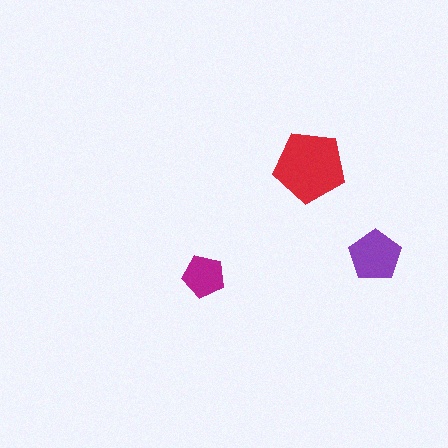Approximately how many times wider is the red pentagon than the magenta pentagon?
About 1.5 times wider.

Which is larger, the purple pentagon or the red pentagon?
The red one.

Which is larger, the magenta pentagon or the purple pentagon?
The purple one.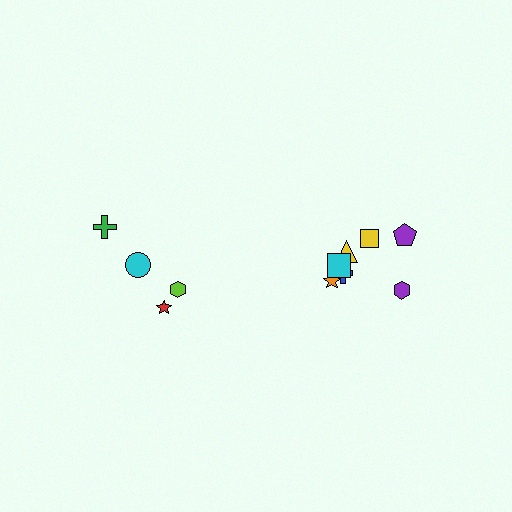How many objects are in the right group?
There are 7 objects.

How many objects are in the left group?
There are 4 objects.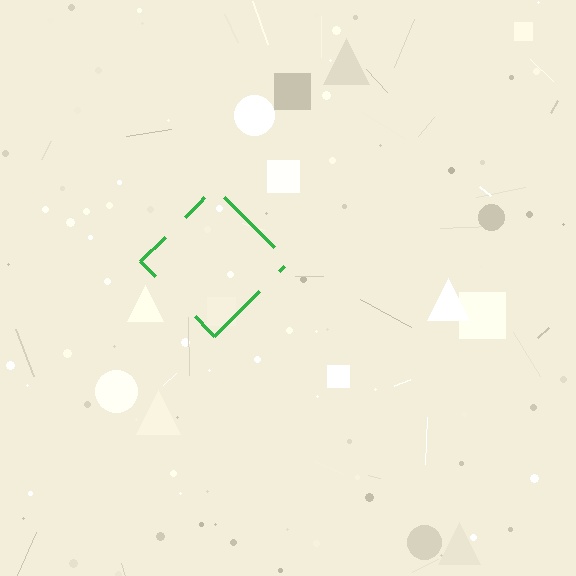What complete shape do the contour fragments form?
The contour fragments form a diamond.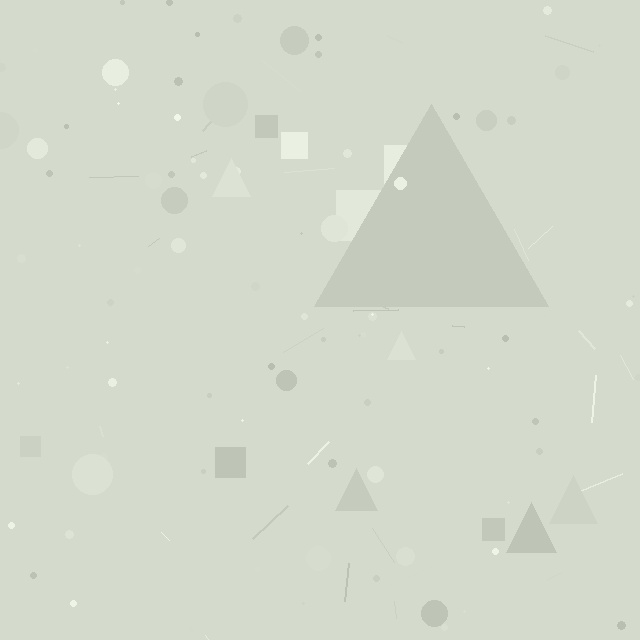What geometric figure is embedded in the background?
A triangle is embedded in the background.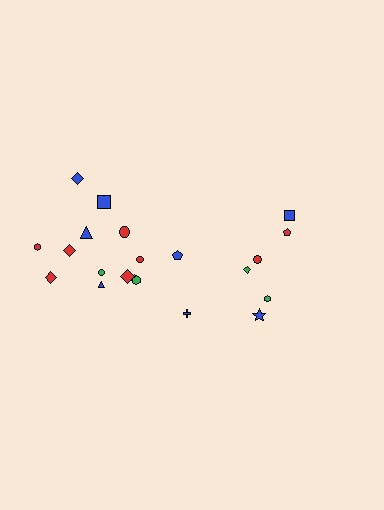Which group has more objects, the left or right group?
The left group.